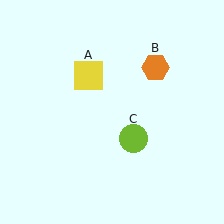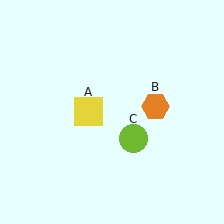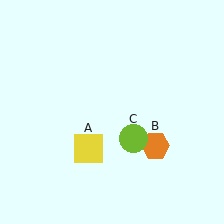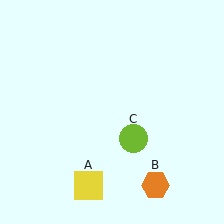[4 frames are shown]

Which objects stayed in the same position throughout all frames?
Lime circle (object C) remained stationary.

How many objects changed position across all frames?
2 objects changed position: yellow square (object A), orange hexagon (object B).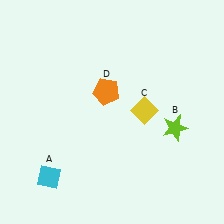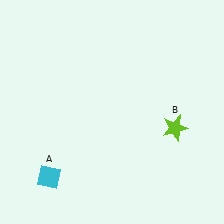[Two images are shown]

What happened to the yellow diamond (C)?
The yellow diamond (C) was removed in Image 2. It was in the top-right area of Image 1.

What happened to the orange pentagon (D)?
The orange pentagon (D) was removed in Image 2. It was in the top-left area of Image 1.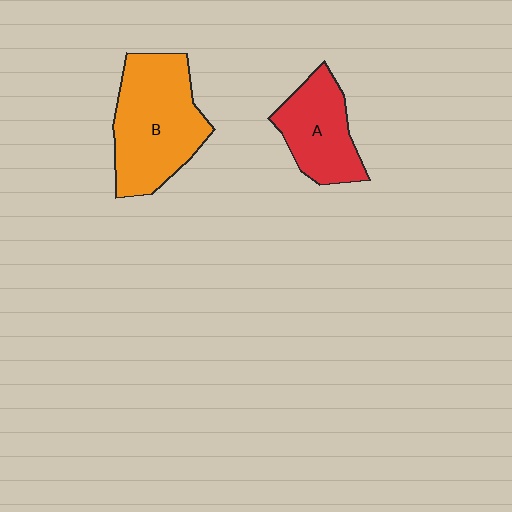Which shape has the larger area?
Shape B (orange).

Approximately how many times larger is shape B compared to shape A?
Approximately 1.5 times.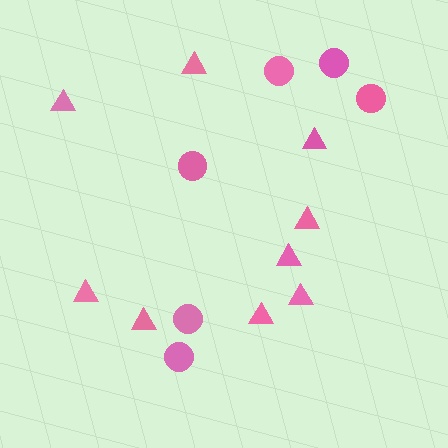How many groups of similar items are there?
There are 2 groups: one group of triangles (9) and one group of circles (6).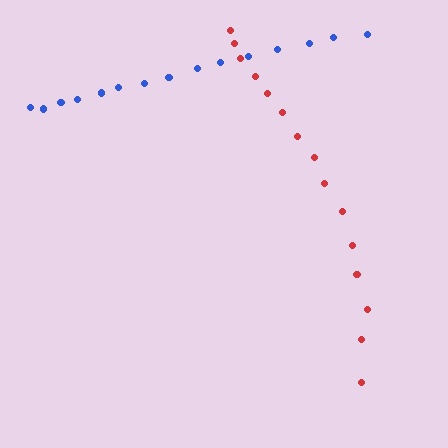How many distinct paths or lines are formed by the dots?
There are 2 distinct paths.